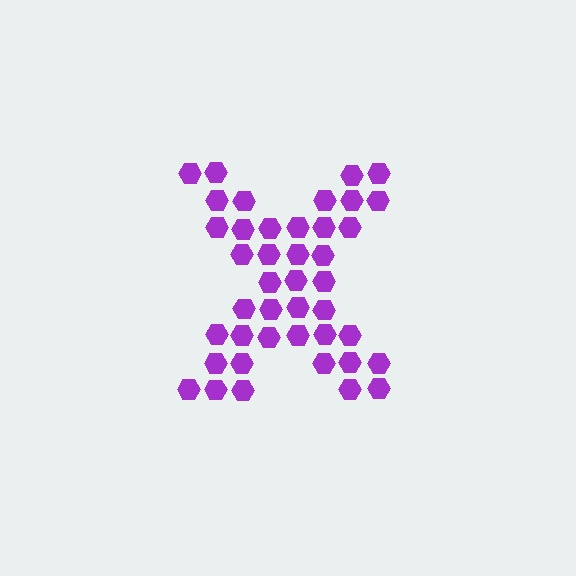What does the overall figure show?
The overall figure shows the letter X.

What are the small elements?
The small elements are hexagons.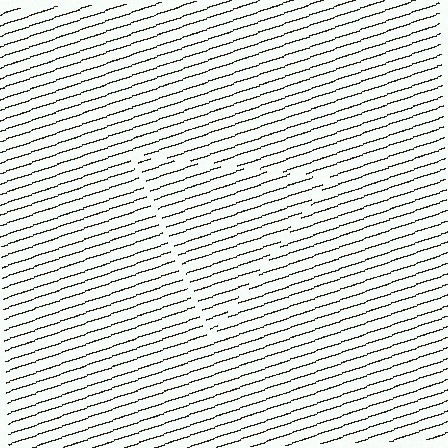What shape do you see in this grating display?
An illusory triangle. The interior of the shape contains the same grating, shifted by half a period — the contour is defined by the phase discontinuity where line-ends from the inner and outer gratings abut.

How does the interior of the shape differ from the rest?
The interior of the shape contains the same grating, shifted by half a period — the contour is defined by the phase discontinuity where line-ends from the inner and outer gratings abut.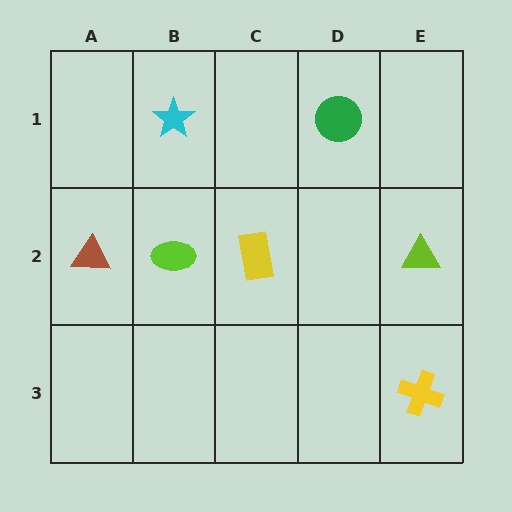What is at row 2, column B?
A lime ellipse.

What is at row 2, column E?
A lime triangle.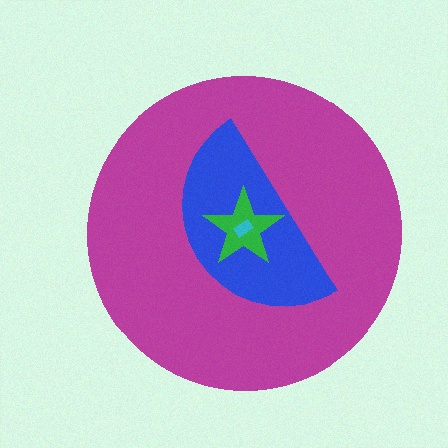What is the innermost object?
The cyan rectangle.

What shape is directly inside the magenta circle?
The blue semicircle.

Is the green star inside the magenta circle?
Yes.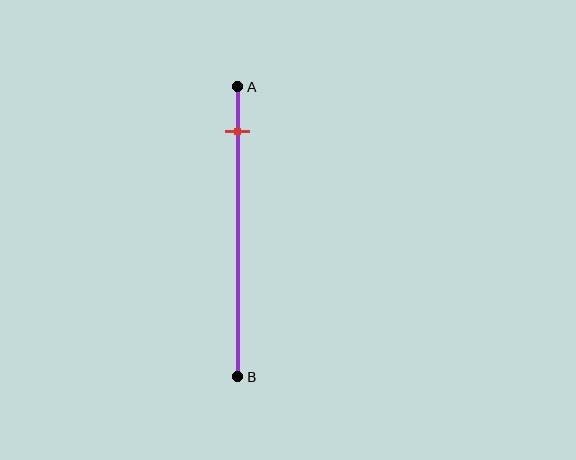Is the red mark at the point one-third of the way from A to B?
No, the mark is at about 15% from A, not at the 33% one-third point.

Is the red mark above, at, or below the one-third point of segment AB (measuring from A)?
The red mark is above the one-third point of segment AB.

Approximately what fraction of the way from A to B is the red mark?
The red mark is approximately 15% of the way from A to B.